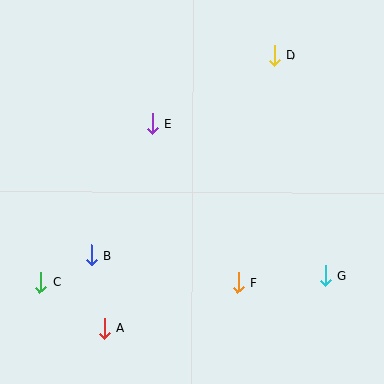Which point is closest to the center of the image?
Point E at (153, 124) is closest to the center.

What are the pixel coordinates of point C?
Point C is at (40, 283).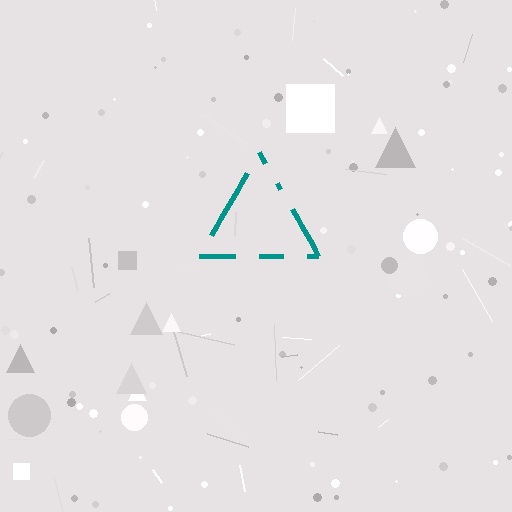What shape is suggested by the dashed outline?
The dashed outline suggests a triangle.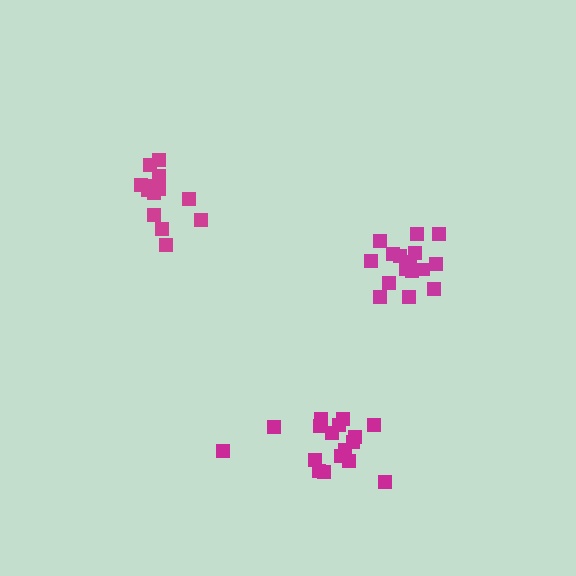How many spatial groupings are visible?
There are 3 spatial groupings.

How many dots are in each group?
Group 1: 16 dots, Group 2: 14 dots, Group 3: 18 dots (48 total).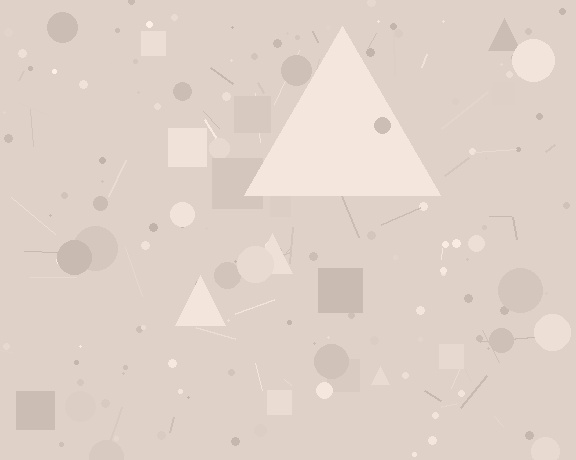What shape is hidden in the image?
A triangle is hidden in the image.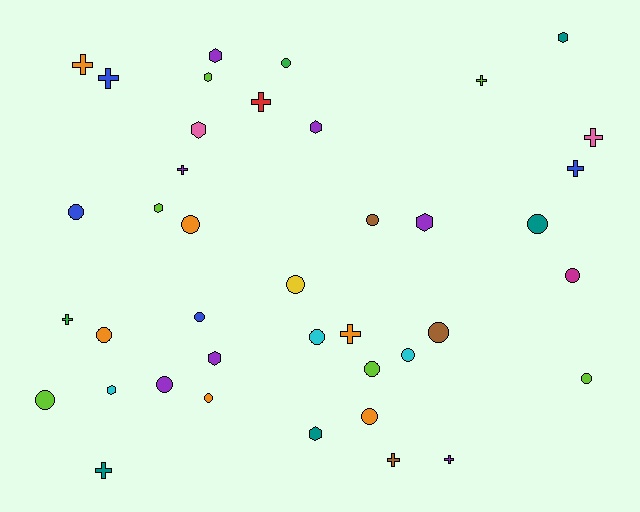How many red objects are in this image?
There is 1 red object.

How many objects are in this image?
There are 40 objects.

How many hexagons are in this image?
There are 10 hexagons.